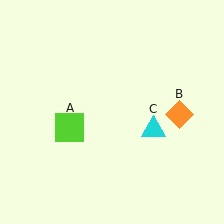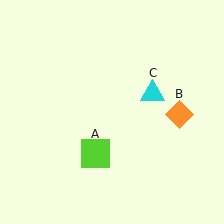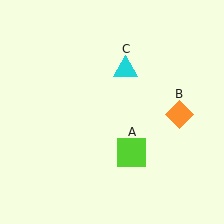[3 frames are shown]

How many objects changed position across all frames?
2 objects changed position: lime square (object A), cyan triangle (object C).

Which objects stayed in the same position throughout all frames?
Orange diamond (object B) remained stationary.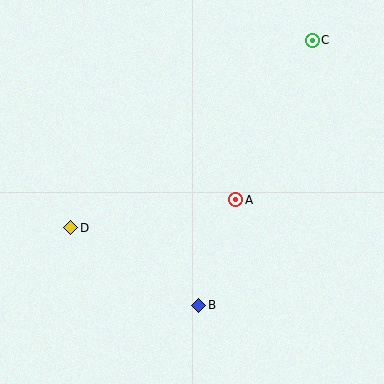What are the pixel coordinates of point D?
Point D is at (71, 228).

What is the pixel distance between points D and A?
The distance between D and A is 168 pixels.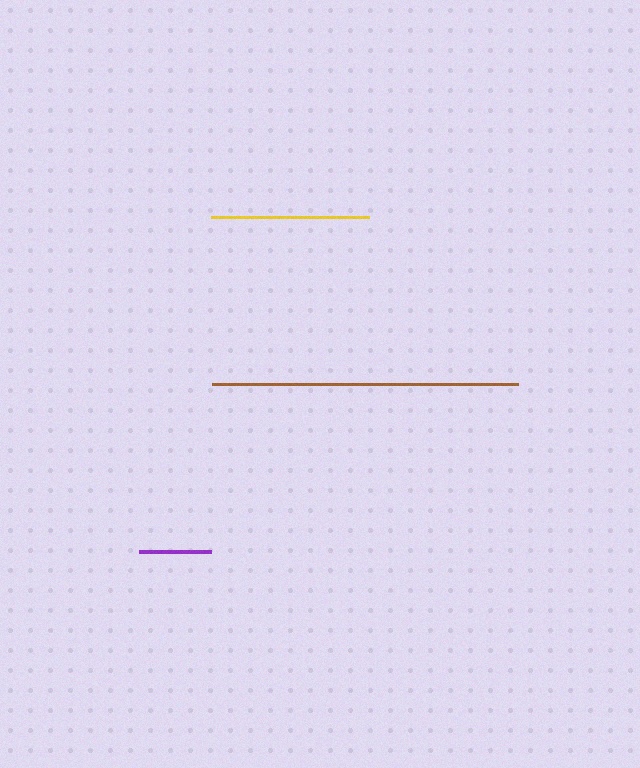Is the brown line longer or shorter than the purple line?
The brown line is longer than the purple line.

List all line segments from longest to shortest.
From longest to shortest: brown, yellow, purple.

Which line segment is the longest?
The brown line is the longest at approximately 306 pixels.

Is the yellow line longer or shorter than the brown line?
The brown line is longer than the yellow line.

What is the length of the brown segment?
The brown segment is approximately 306 pixels long.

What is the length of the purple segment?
The purple segment is approximately 72 pixels long.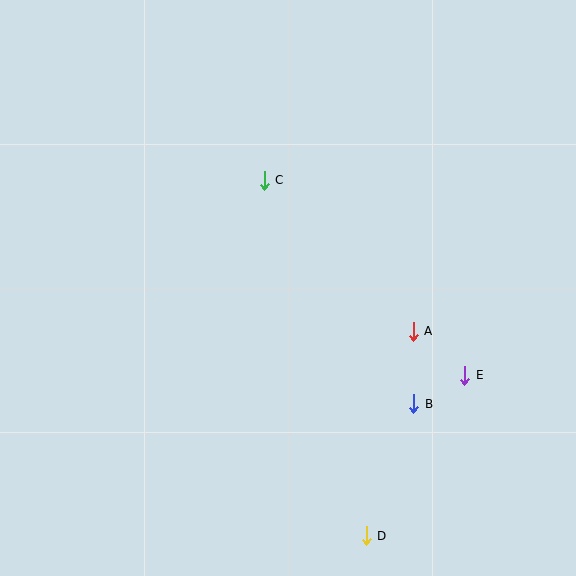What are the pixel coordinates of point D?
Point D is at (366, 536).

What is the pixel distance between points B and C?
The distance between B and C is 269 pixels.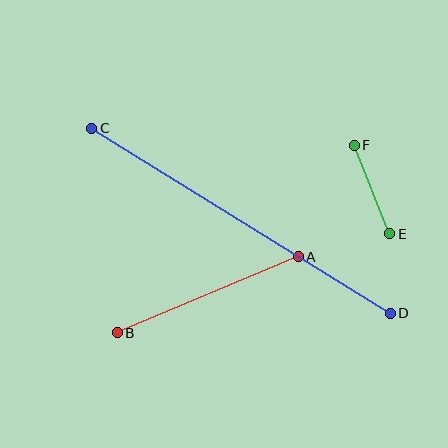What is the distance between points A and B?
The distance is approximately 196 pixels.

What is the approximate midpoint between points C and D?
The midpoint is at approximately (241, 221) pixels.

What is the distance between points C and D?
The distance is approximately 351 pixels.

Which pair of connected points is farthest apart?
Points C and D are farthest apart.